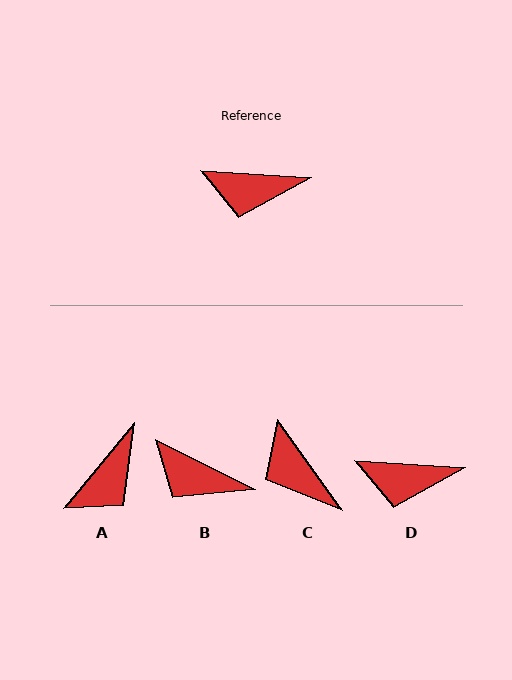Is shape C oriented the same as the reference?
No, it is off by about 51 degrees.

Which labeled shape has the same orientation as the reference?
D.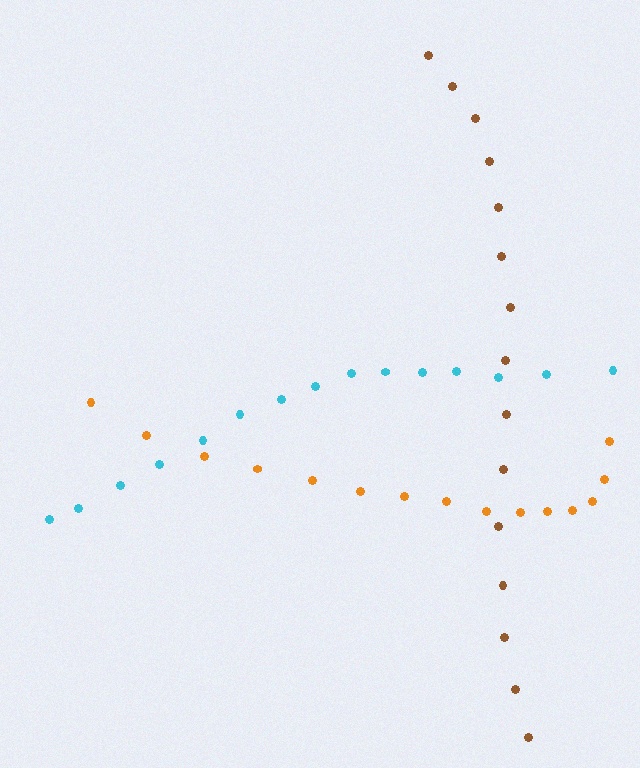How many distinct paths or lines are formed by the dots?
There are 3 distinct paths.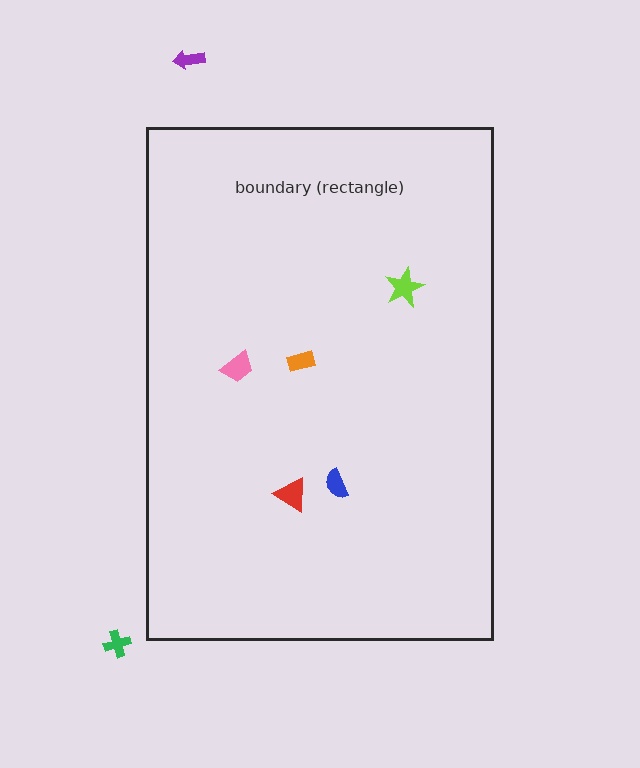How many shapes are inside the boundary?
5 inside, 2 outside.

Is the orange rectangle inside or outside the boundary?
Inside.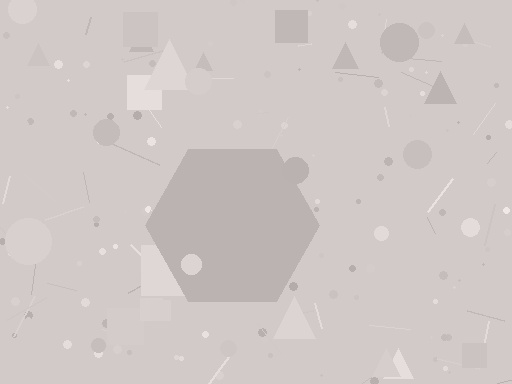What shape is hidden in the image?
A hexagon is hidden in the image.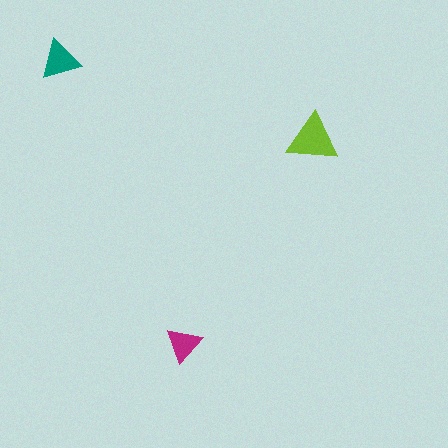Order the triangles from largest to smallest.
the lime one, the teal one, the magenta one.